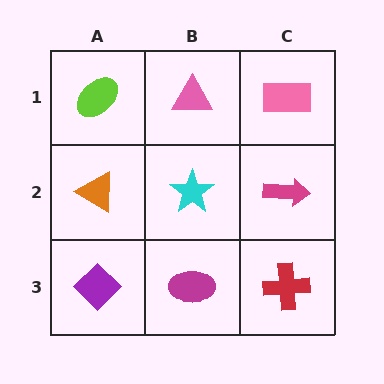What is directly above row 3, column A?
An orange triangle.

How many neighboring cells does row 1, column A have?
2.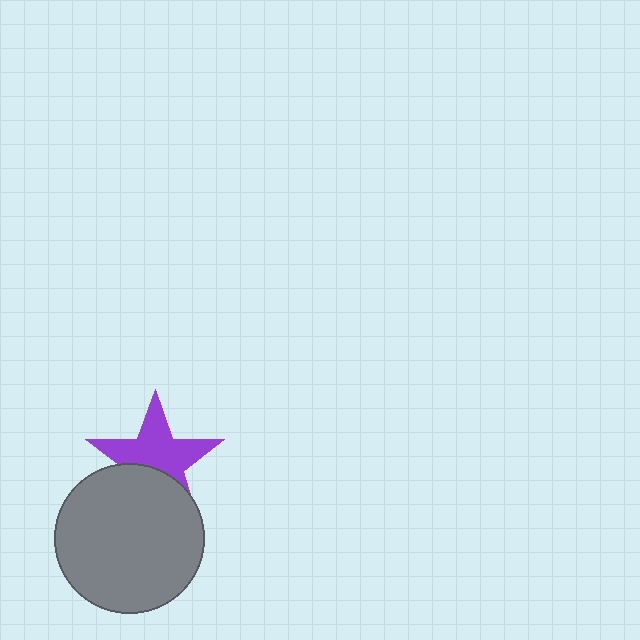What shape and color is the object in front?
The object in front is a gray circle.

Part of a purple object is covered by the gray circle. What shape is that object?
It is a star.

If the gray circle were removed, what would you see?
You would see the complete purple star.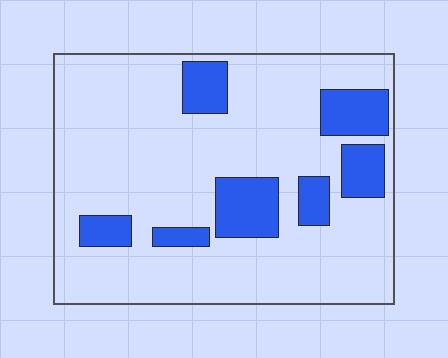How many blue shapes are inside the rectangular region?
7.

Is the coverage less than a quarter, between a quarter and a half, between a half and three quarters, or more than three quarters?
Less than a quarter.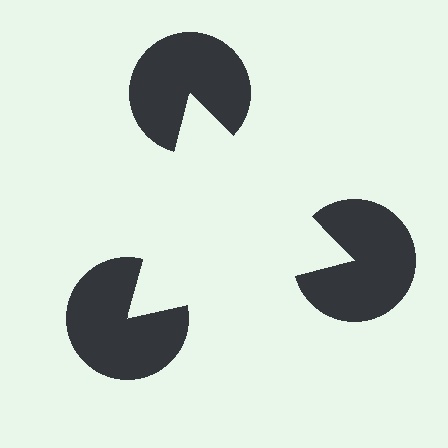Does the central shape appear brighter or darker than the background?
It typically appears slightly brighter than the background, even though no actual brightness change is drawn.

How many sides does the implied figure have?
3 sides.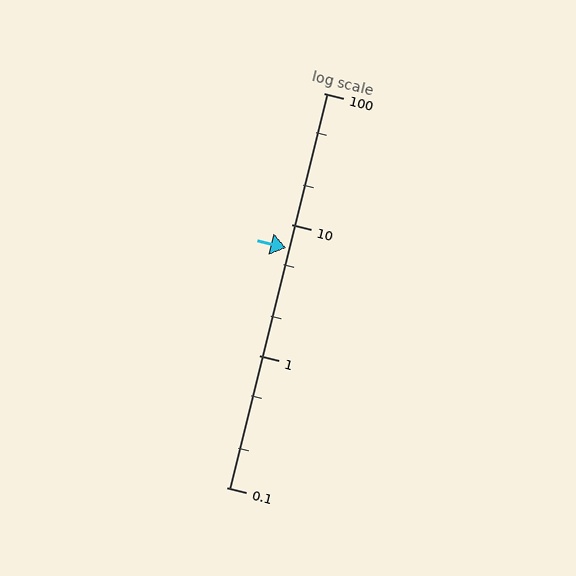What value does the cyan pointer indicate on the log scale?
The pointer indicates approximately 6.6.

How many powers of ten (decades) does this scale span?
The scale spans 3 decades, from 0.1 to 100.